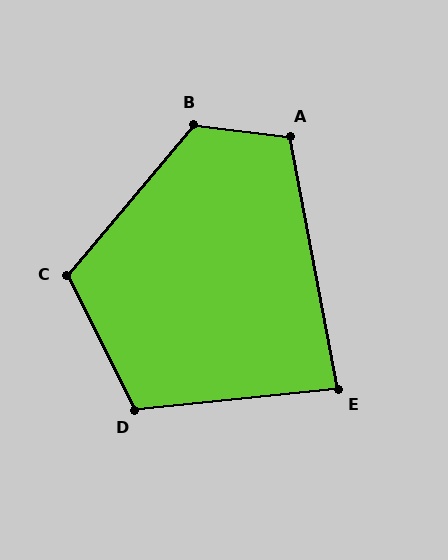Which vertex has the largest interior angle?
B, at approximately 123 degrees.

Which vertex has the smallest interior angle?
E, at approximately 85 degrees.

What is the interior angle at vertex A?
Approximately 108 degrees (obtuse).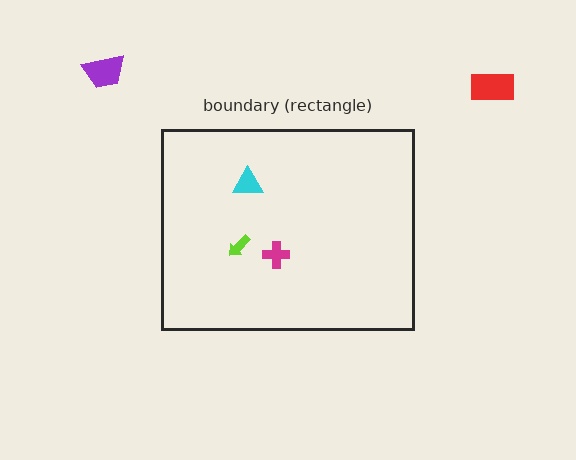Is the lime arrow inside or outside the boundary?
Inside.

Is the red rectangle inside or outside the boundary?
Outside.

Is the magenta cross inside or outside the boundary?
Inside.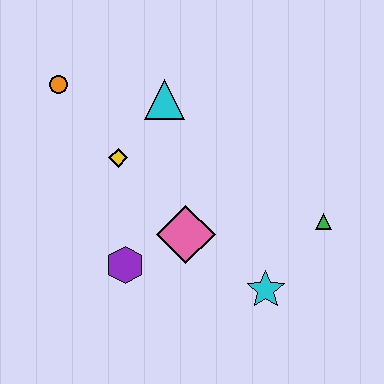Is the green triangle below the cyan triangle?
Yes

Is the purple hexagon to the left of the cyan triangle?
Yes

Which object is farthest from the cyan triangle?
The cyan star is farthest from the cyan triangle.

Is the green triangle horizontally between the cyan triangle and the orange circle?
No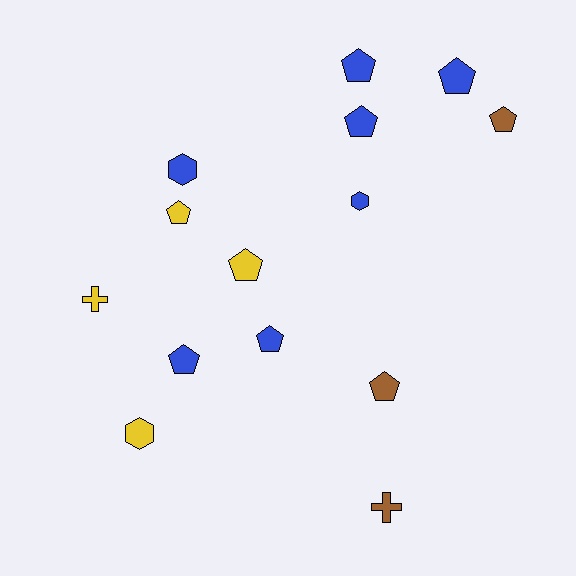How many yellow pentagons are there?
There are 2 yellow pentagons.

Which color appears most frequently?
Blue, with 7 objects.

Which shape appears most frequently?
Pentagon, with 9 objects.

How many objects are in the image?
There are 14 objects.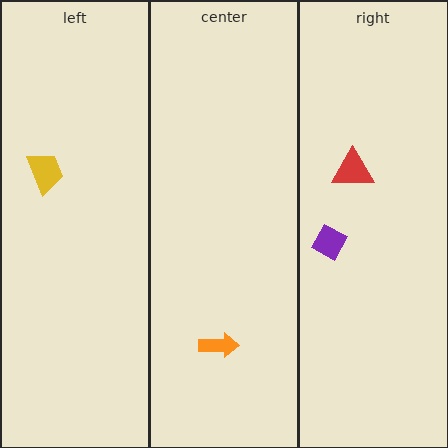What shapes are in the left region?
The yellow trapezoid.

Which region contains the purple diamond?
The right region.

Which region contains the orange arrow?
The center region.